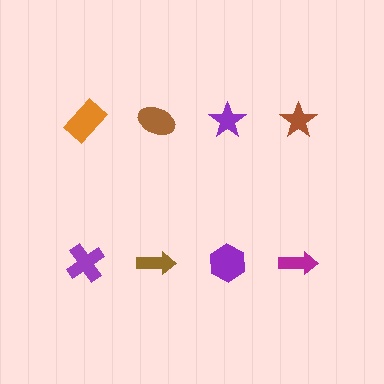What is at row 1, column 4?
A brown star.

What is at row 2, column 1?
A purple cross.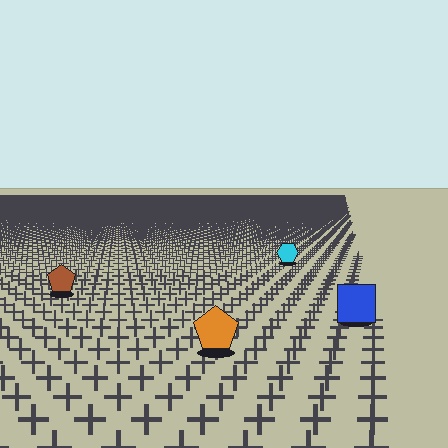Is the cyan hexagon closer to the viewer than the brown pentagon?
No. The brown pentagon is closer — you can tell from the texture gradient: the ground texture is coarser near it.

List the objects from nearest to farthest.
From nearest to farthest: the orange pentagon, the blue square, the brown pentagon, the cyan hexagon.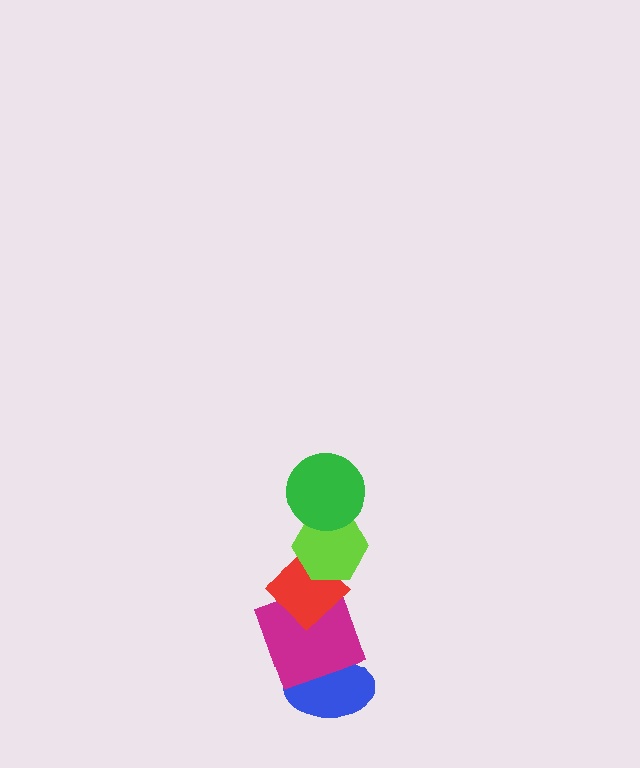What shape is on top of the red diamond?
The lime hexagon is on top of the red diamond.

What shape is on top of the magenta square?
The red diamond is on top of the magenta square.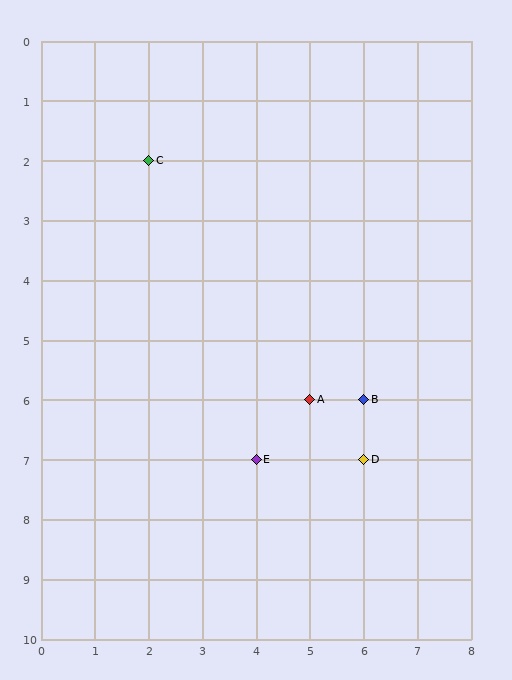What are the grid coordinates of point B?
Point B is at grid coordinates (6, 6).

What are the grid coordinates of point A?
Point A is at grid coordinates (5, 6).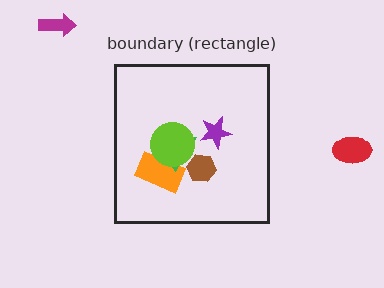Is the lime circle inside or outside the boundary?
Inside.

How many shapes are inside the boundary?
5 inside, 2 outside.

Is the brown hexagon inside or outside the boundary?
Inside.